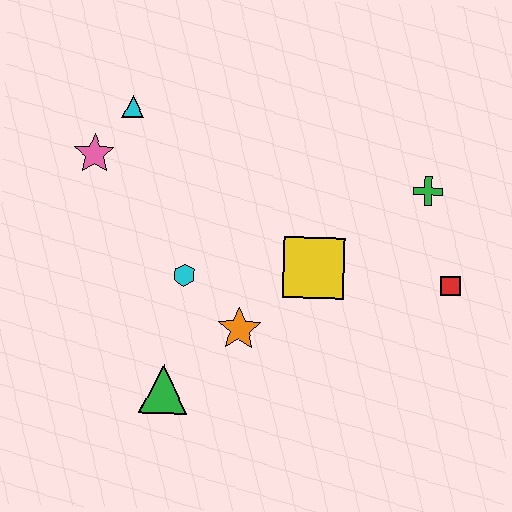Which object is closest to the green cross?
The red square is closest to the green cross.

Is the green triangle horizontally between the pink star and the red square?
Yes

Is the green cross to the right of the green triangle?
Yes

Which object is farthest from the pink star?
The red square is farthest from the pink star.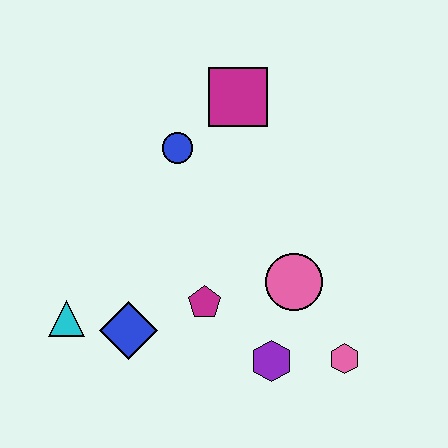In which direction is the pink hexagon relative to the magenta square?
The pink hexagon is below the magenta square.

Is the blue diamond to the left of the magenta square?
Yes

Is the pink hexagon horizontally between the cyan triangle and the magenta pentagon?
No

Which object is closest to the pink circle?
The purple hexagon is closest to the pink circle.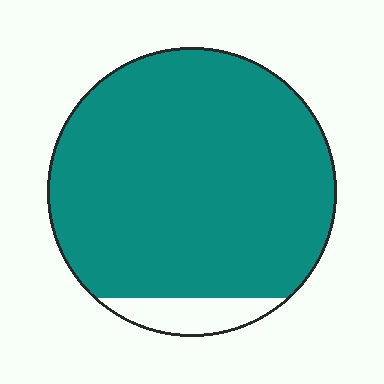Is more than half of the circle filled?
Yes.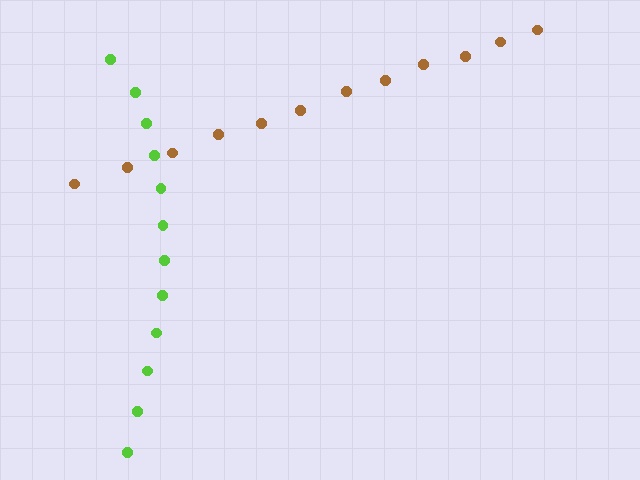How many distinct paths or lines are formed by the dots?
There are 2 distinct paths.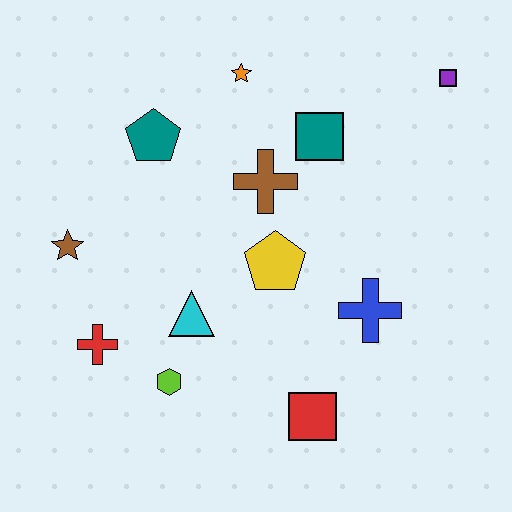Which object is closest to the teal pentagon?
The orange star is closest to the teal pentagon.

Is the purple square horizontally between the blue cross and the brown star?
No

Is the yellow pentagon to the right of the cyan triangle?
Yes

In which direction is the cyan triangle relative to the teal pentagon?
The cyan triangle is below the teal pentagon.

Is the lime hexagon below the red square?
No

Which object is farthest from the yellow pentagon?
The purple square is farthest from the yellow pentagon.